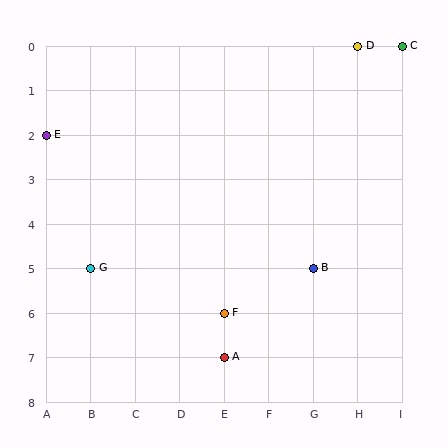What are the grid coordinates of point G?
Point G is at grid coordinates (B, 5).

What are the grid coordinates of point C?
Point C is at grid coordinates (I, 0).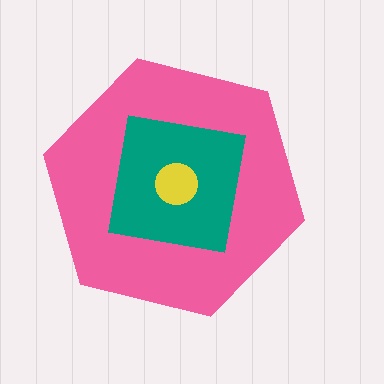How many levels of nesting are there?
3.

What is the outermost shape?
The pink hexagon.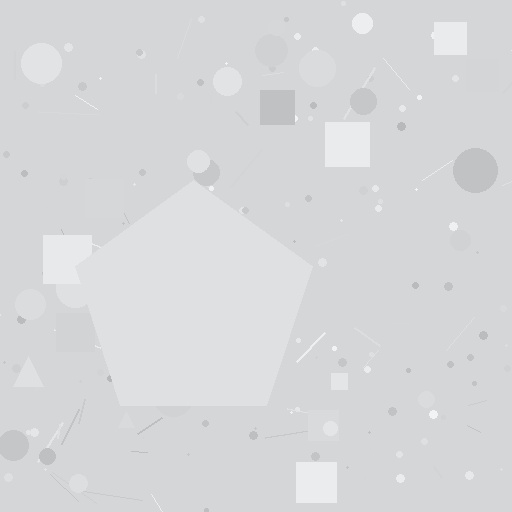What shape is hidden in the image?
A pentagon is hidden in the image.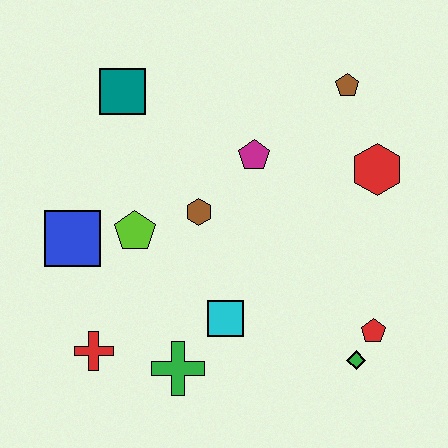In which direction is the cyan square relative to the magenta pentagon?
The cyan square is below the magenta pentagon.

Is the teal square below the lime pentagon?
No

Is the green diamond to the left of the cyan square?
No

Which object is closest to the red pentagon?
The green diamond is closest to the red pentagon.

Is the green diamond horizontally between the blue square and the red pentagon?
Yes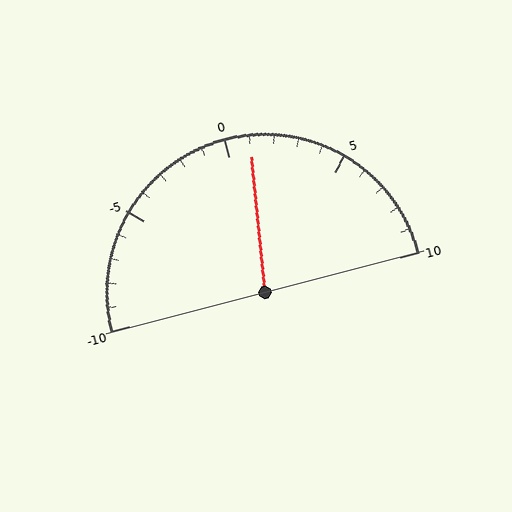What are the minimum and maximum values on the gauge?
The gauge ranges from -10 to 10.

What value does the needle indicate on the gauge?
The needle indicates approximately 1.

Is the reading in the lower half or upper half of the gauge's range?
The reading is in the upper half of the range (-10 to 10).